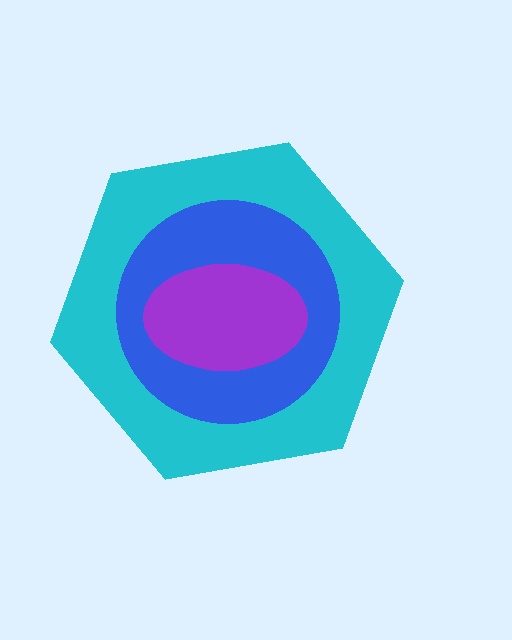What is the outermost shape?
The cyan hexagon.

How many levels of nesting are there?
3.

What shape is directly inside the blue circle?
The purple ellipse.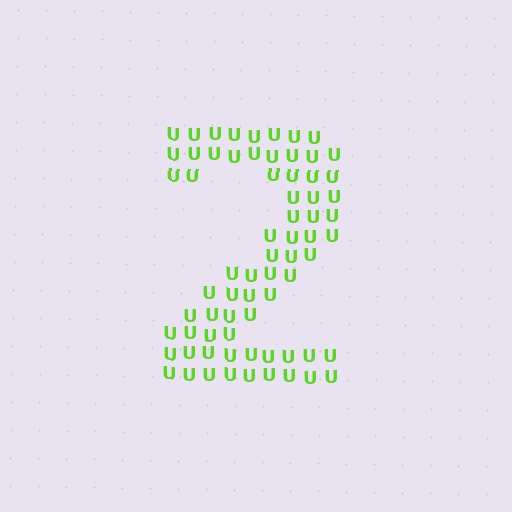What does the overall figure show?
The overall figure shows the digit 2.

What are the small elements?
The small elements are letter U's.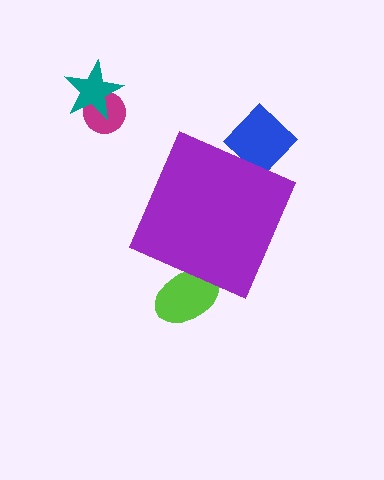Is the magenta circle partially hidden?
No, the magenta circle is fully visible.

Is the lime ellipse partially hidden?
Yes, the lime ellipse is partially hidden behind the purple diamond.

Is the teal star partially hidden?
No, the teal star is fully visible.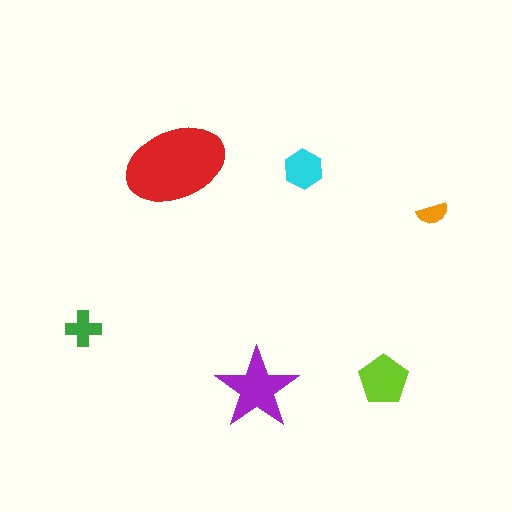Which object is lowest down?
The purple star is bottommost.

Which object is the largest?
The red ellipse.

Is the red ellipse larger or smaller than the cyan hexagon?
Larger.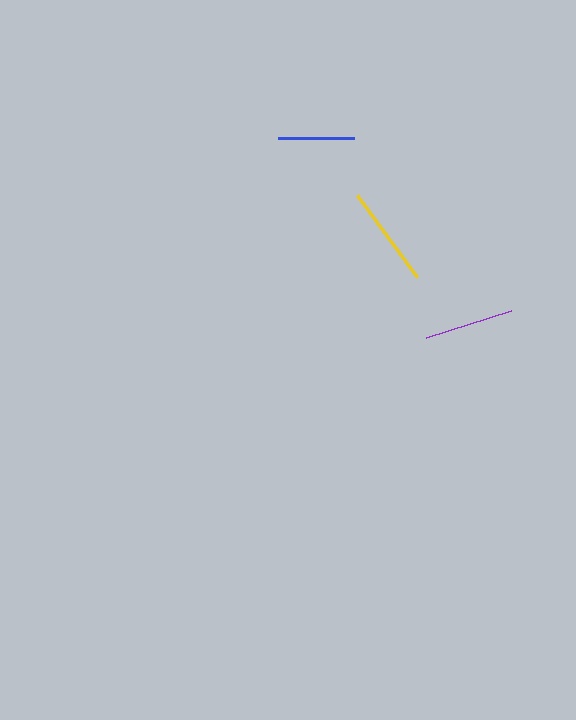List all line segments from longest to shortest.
From longest to shortest: yellow, purple, blue.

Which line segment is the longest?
The yellow line is the longest at approximately 101 pixels.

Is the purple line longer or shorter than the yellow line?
The yellow line is longer than the purple line.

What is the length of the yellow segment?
The yellow segment is approximately 101 pixels long.